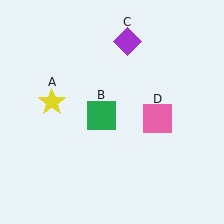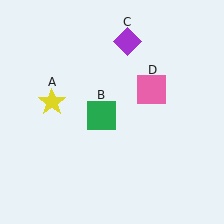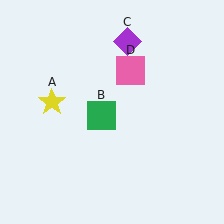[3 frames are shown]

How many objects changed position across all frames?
1 object changed position: pink square (object D).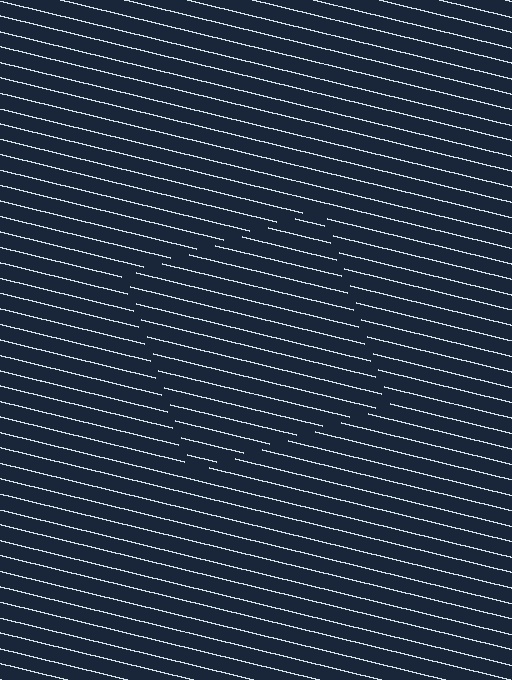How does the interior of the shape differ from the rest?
The interior of the shape contains the same grating, shifted by half a period — the contour is defined by the phase discontinuity where line-ends from the inner and outer gratings abut.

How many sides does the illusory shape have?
4 sides — the line-ends trace a square.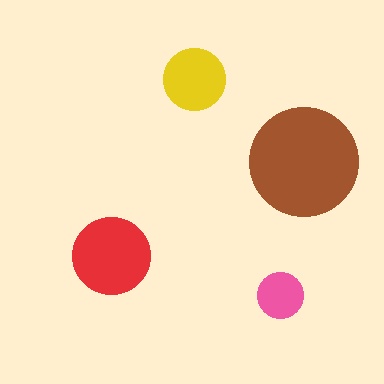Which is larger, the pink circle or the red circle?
The red one.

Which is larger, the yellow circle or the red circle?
The red one.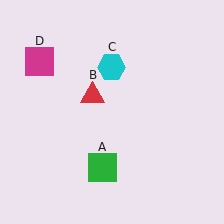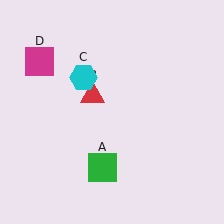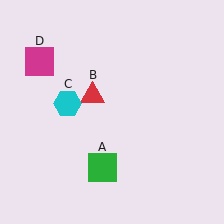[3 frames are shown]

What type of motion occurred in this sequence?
The cyan hexagon (object C) rotated counterclockwise around the center of the scene.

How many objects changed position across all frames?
1 object changed position: cyan hexagon (object C).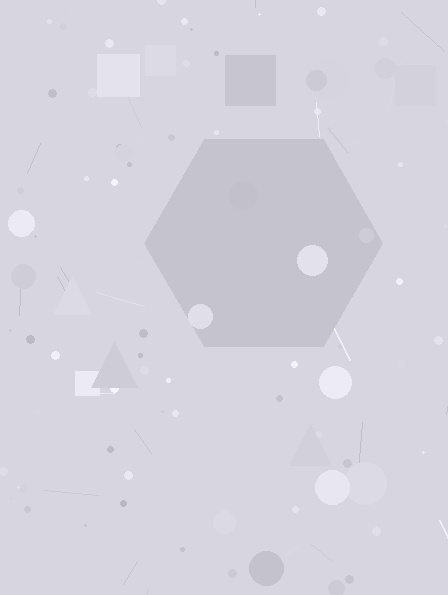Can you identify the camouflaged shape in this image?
The camouflaged shape is a hexagon.